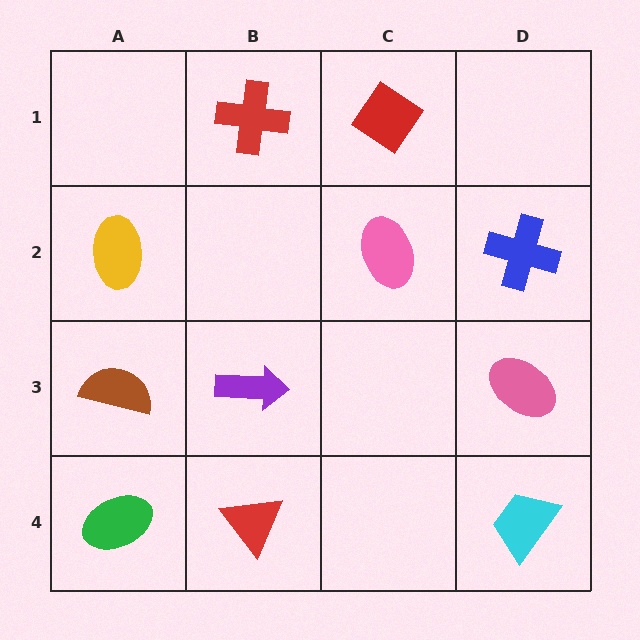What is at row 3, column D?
A pink ellipse.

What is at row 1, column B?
A red cross.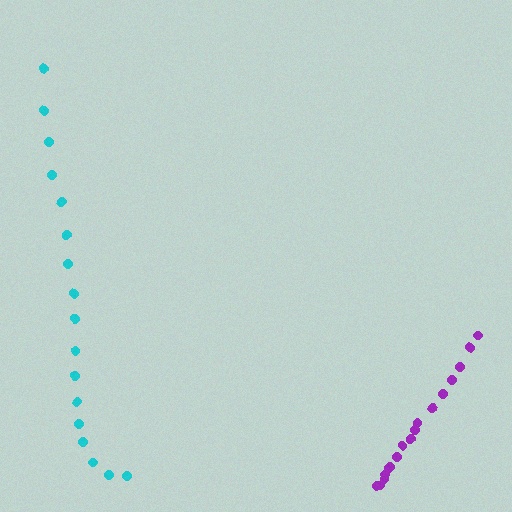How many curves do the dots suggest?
There are 2 distinct paths.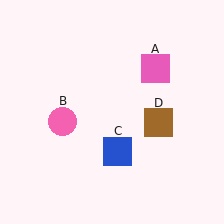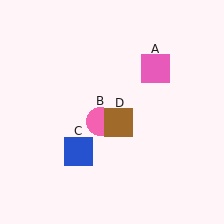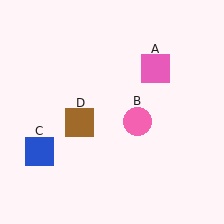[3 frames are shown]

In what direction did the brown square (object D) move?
The brown square (object D) moved left.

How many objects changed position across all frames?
3 objects changed position: pink circle (object B), blue square (object C), brown square (object D).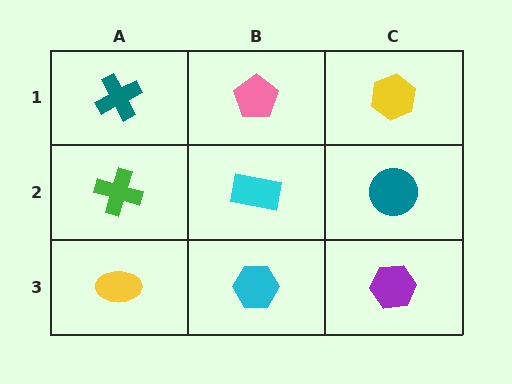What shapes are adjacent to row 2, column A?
A teal cross (row 1, column A), a yellow ellipse (row 3, column A), a cyan rectangle (row 2, column B).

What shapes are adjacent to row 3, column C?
A teal circle (row 2, column C), a cyan hexagon (row 3, column B).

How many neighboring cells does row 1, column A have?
2.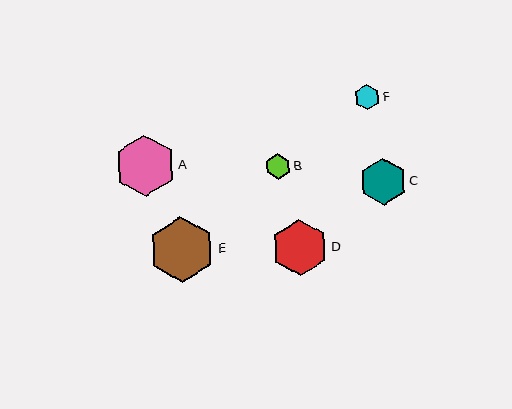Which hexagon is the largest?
Hexagon E is the largest with a size of approximately 65 pixels.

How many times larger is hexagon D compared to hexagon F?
Hexagon D is approximately 2.2 times the size of hexagon F.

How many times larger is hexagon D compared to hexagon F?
Hexagon D is approximately 2.2 times the size of hexagon F.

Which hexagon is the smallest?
Hexagon F is the smallest with a size of approximately 25 pixels.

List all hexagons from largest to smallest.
From largest to smallest: E, A, D, C, B, F.